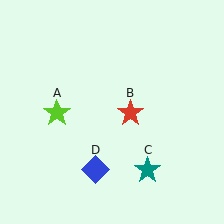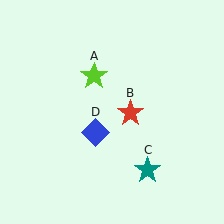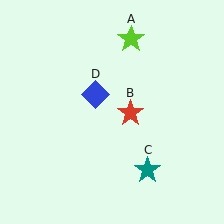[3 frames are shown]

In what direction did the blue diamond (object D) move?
The blue diamond (object D) moved up.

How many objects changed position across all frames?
2 objects changed position: lime star (object A), blue diamond (object D).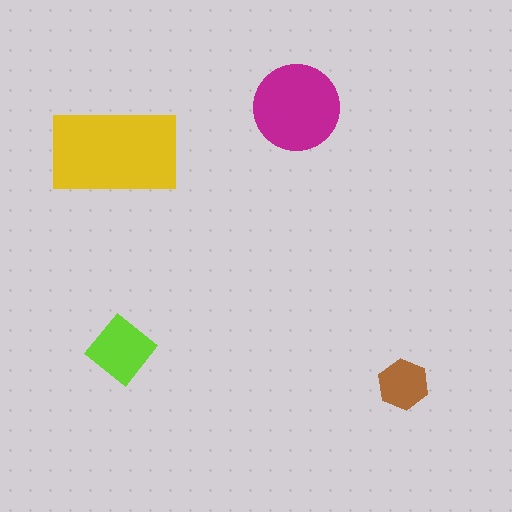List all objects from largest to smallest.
The yellow rectangle, the magenta circle, the lime diamond, the brown hexagon.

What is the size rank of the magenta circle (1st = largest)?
2nd.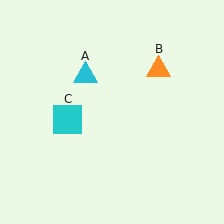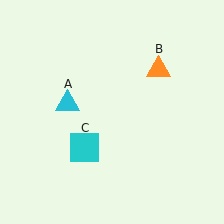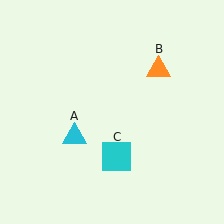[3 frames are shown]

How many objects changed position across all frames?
2 objects changed position: cyan triangle (object A), cyan square (object C).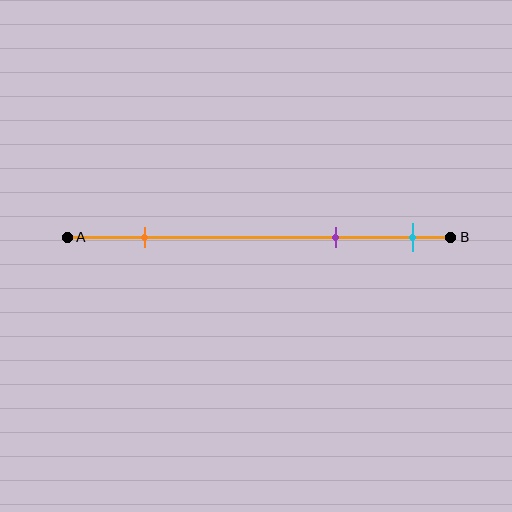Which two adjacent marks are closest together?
The purple and cyan marks are the closest adjacent pair.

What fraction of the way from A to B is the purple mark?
The purple mark is approximately 70% (0.7) of the way from A to B.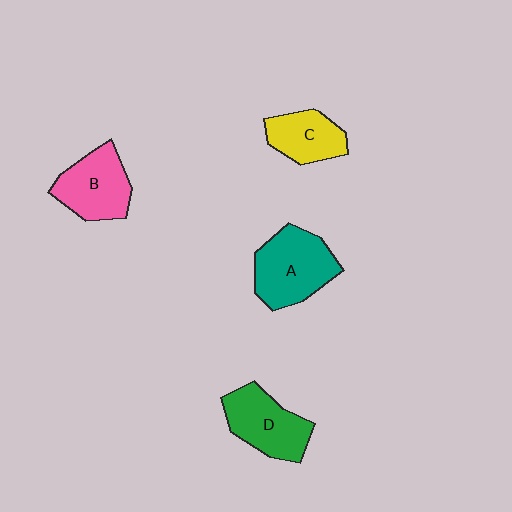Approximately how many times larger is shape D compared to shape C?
Approximately 1.3 times.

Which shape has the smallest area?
Shape C (yellow).